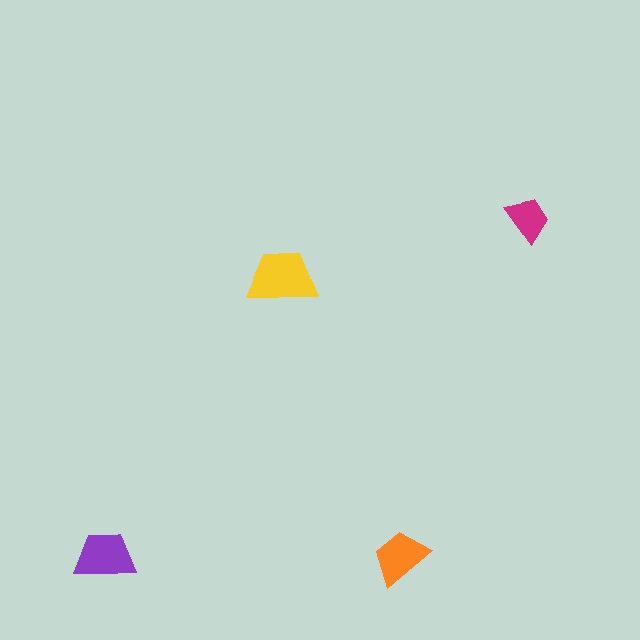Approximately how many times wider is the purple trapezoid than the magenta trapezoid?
About 1.5 times wider.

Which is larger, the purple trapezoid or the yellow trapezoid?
The yellow one.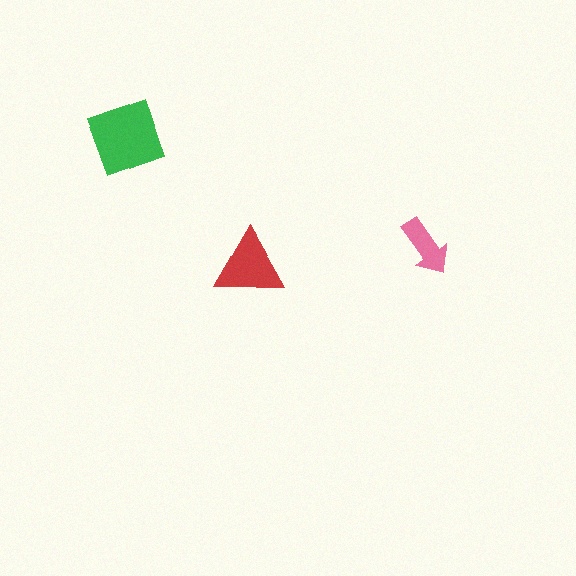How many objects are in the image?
There are 3 objects in the image.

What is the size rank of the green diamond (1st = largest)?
1st.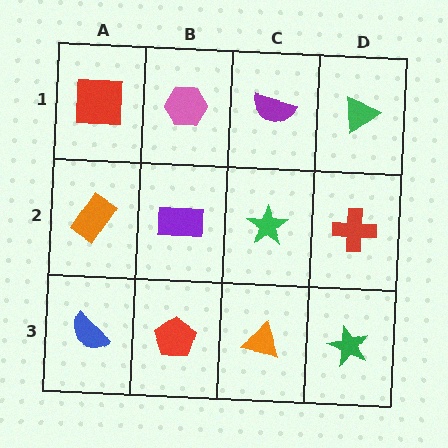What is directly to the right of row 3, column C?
A green star.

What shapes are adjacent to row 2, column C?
A purple semicircle (row 1, column C), an orange triangle (row 3, column C), a purple rectangle (row 2, column B), a red cross (row 2, column D).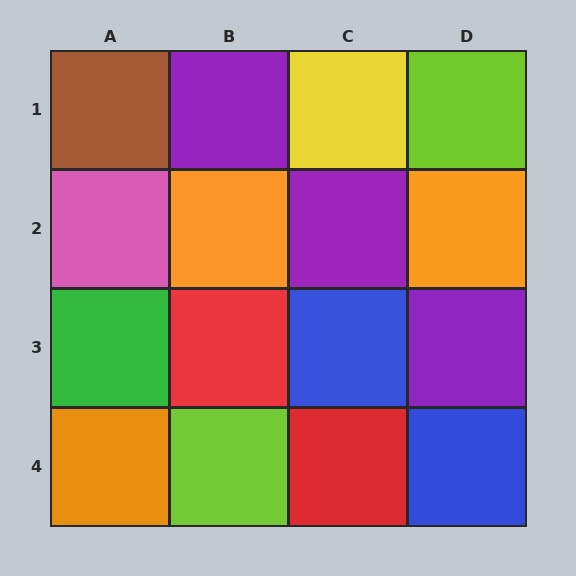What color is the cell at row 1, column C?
Yellow.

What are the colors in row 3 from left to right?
Green, red, blue, purple.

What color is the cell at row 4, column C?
Red.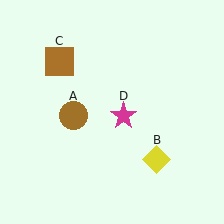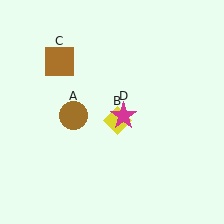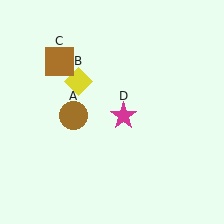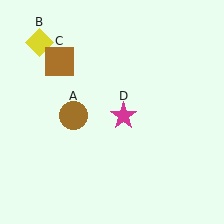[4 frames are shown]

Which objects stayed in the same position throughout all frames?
Brown circle (object A) and brown square (object C) and magenta star (object D) remained stationary.